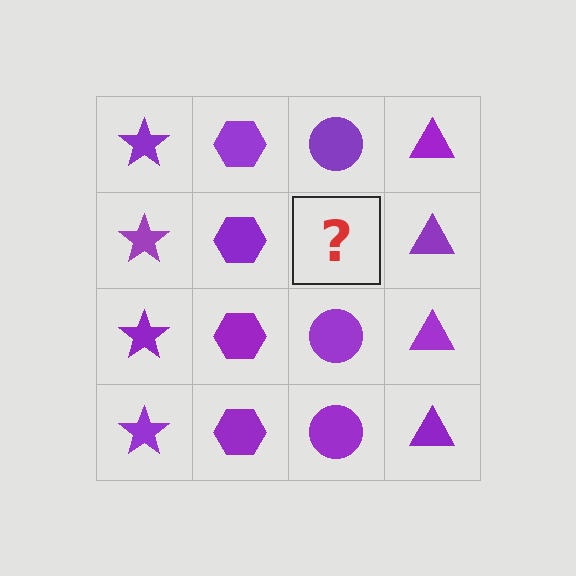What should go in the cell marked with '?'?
The missing cell should contain a purple circle.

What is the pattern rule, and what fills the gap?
The rule is that each column has a consistent shape. The gap should be filled with a purple circle.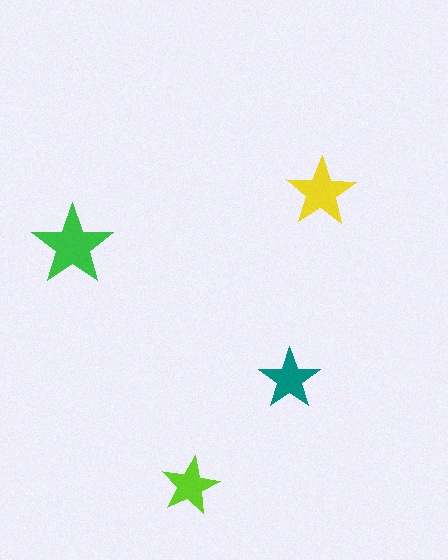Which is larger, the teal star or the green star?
The green one.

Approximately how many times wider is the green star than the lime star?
About 1.5 times wider.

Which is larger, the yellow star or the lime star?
The yellow one.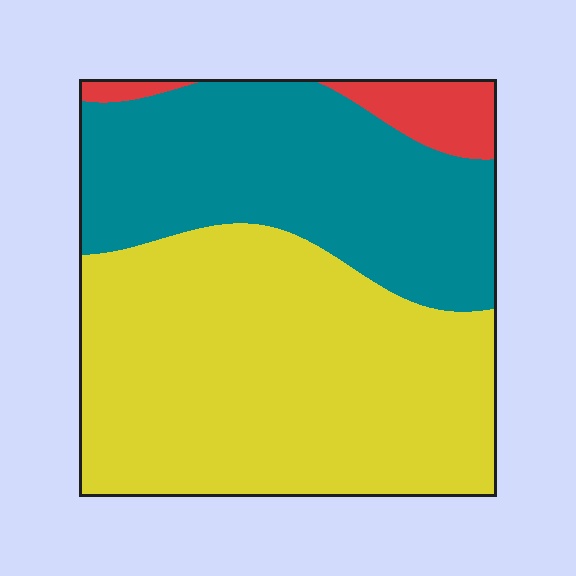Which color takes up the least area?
Red, at roughly 5%.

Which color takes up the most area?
Yellow, at roughly 55%.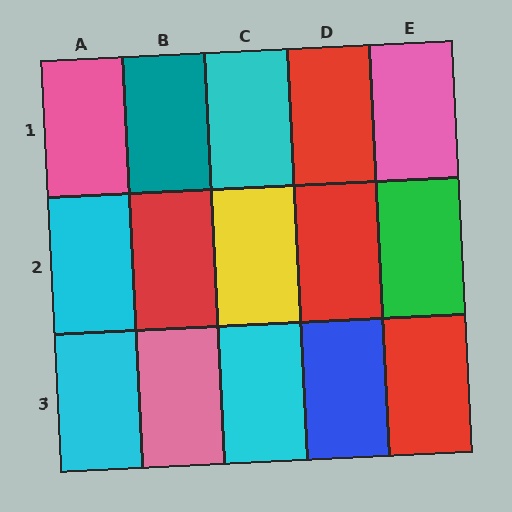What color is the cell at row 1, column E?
Pink.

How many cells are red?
4 cells are red.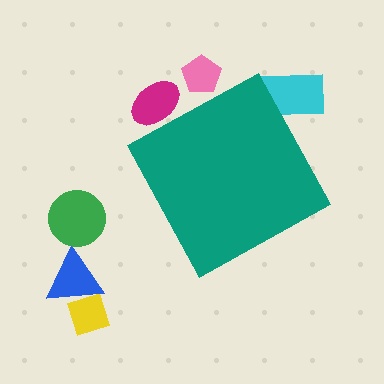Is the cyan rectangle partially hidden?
Yes, the cyan rectangle is partially hidden behind the teal diamond.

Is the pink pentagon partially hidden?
Yes, the pink pentagon is partially hidden behind the teal diamond.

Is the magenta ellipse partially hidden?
Yes, the magenta ellipse is partially hidden behind the teal diamond.